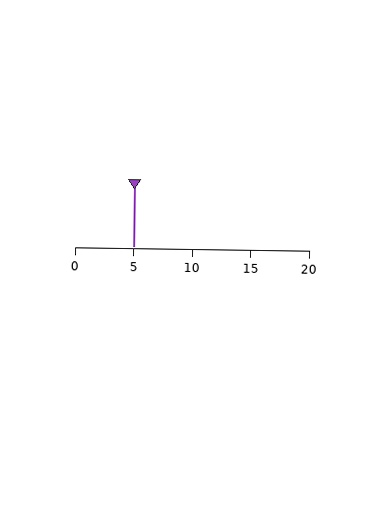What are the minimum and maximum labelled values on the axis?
The axis runs from 0 to 20.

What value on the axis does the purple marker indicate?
The marker indicates approximately 5.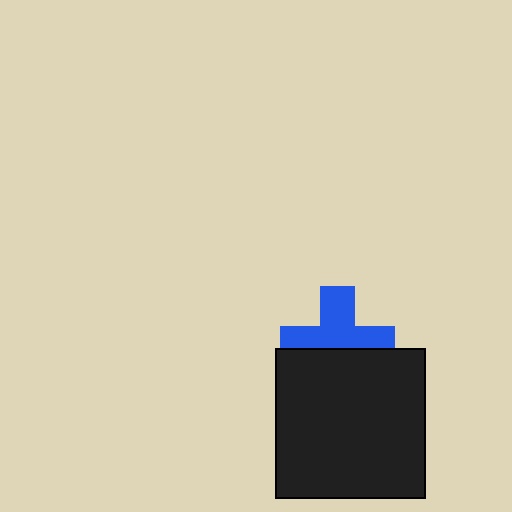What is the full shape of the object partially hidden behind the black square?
The partially hidden object is a blue cross.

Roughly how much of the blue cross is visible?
About half of it is visible (roughly 57%).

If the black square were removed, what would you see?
You would see the complete blue cross.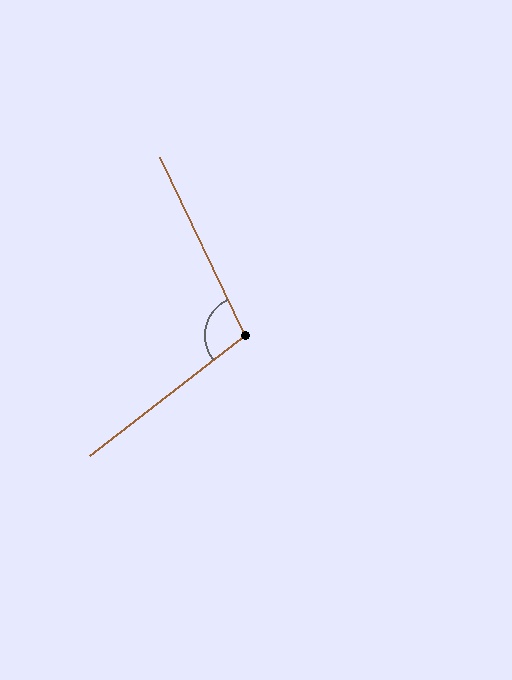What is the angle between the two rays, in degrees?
Approximately 102 degrees.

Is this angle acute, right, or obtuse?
It is obtuse.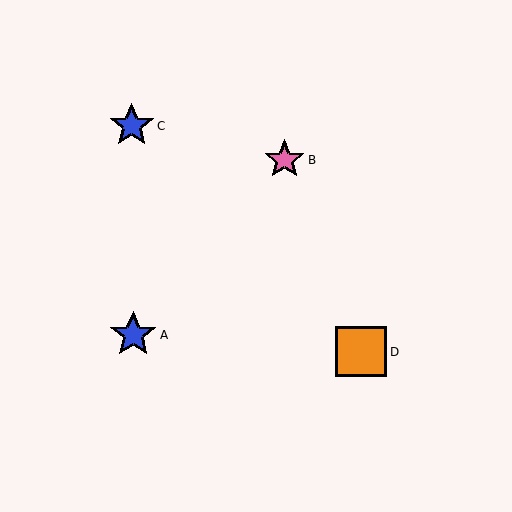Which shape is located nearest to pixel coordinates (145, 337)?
The blue star (labeled A) at (133, 335) is nearest to that location.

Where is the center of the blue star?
The center of the blue star is at (133, 335).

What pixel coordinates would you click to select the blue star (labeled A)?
Click at (133, 335) to select the blue star A.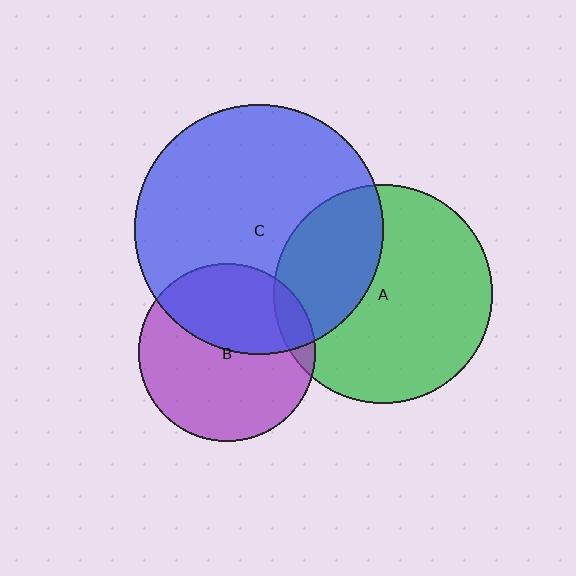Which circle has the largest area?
Circle C (blue).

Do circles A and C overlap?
Yes.